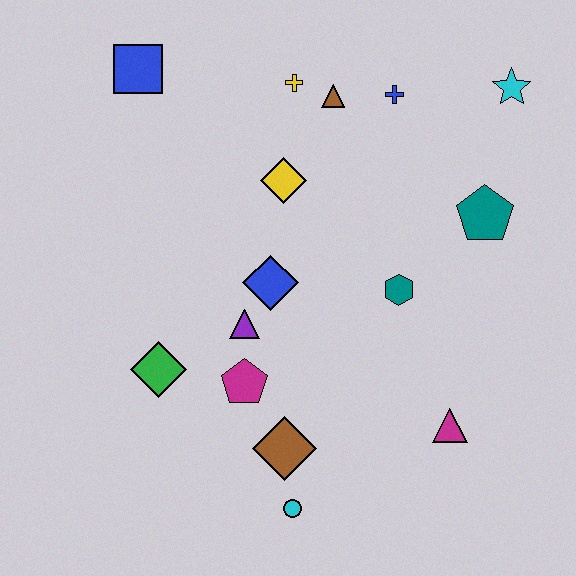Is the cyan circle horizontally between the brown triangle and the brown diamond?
Yes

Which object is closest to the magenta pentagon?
The purple triangle is closest to the magenta pentagon.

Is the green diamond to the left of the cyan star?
Yes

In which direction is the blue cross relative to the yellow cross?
The blue cross is to the right of the yellow cross.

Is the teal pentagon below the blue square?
Yes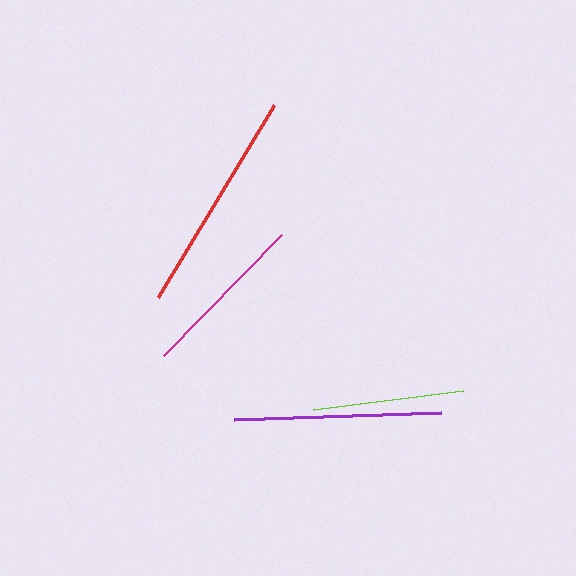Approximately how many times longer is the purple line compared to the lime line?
The purple line is approximately 1.4 times the length of the lime line.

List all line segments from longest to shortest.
From longest to shortest: red, purple, magenta, lime.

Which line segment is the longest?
The red line is the longest at approximately 224 pixels.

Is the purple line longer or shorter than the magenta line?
The purple line is longer than the magenta line.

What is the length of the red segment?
The red segment is approximately 224 pixels long.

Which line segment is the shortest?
The lime line is the shortest at approximately 151 pixels.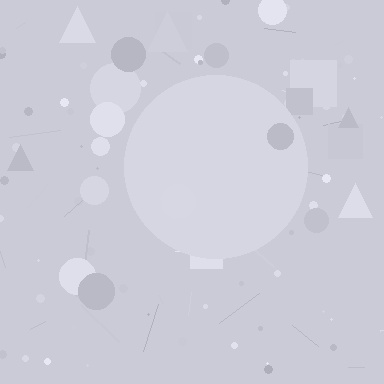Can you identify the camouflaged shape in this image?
The camouflaged shape is a circle.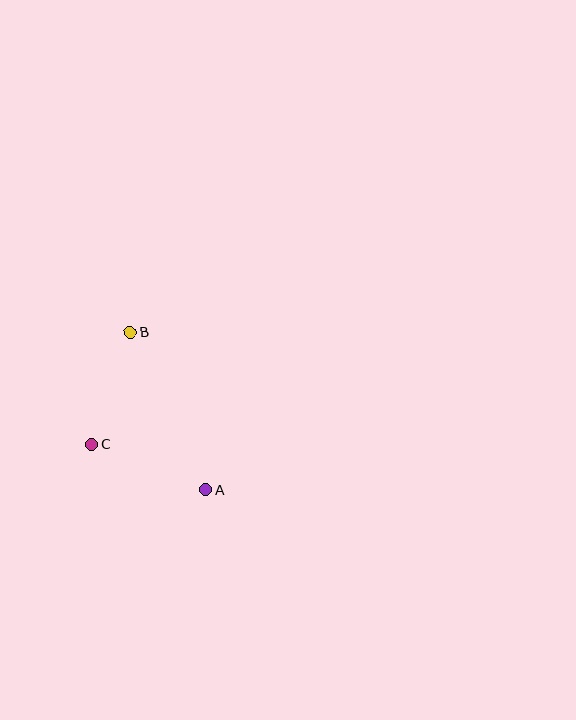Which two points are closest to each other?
Points B and C are closest to each other.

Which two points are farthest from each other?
Points A and B are farthest from each other.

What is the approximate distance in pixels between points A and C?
The distance between A and C is approximately 123 pixels.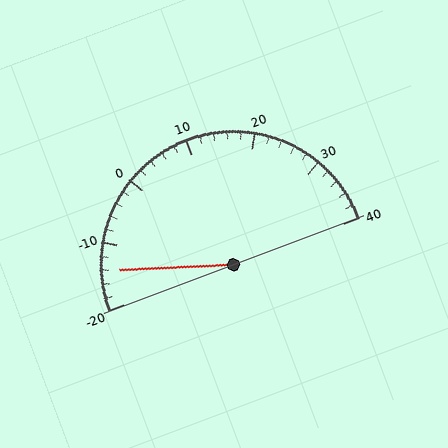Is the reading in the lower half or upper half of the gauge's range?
The reading is in the lower half of the range (-20 to 40).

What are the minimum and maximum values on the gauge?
The gauge ranges from -20 to 40.